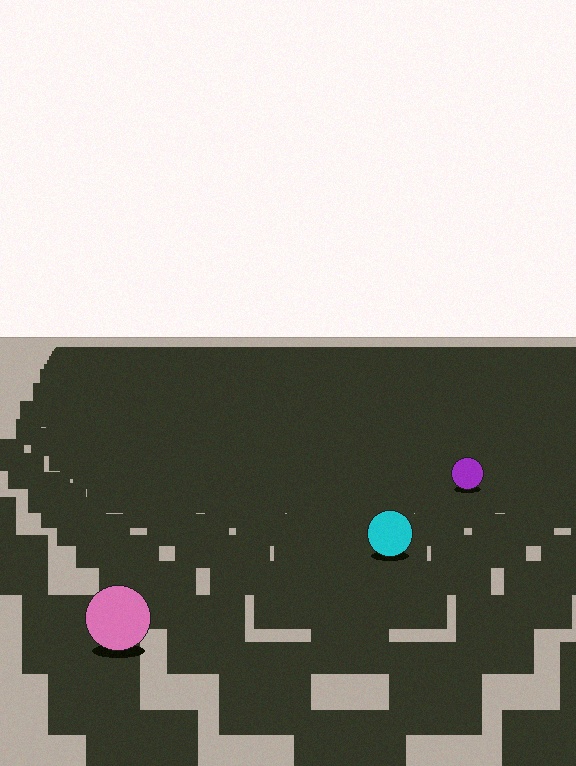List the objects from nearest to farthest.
From nearest to farthest: the pink circle, the cyan circle, the purple circle.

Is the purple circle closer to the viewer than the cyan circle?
No. The cyan circle is closer — you can tell from the texture gradient: the ground texture is coarser near it.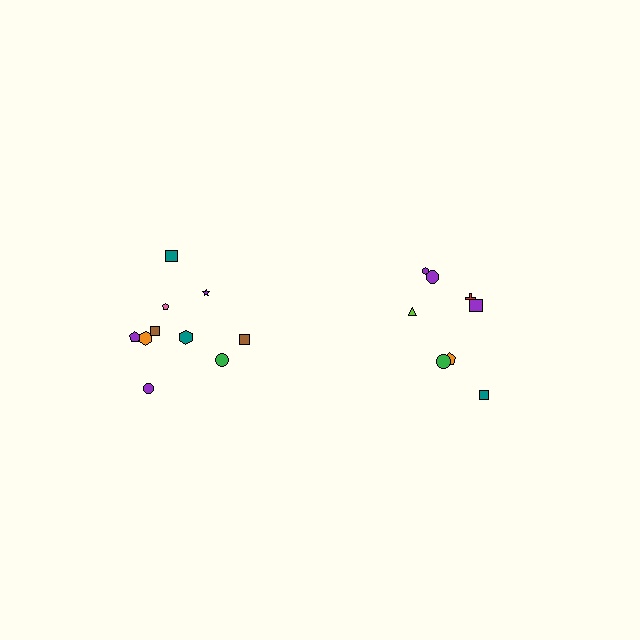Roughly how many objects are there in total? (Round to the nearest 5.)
Roughly 20 objects in total.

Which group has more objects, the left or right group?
The left group.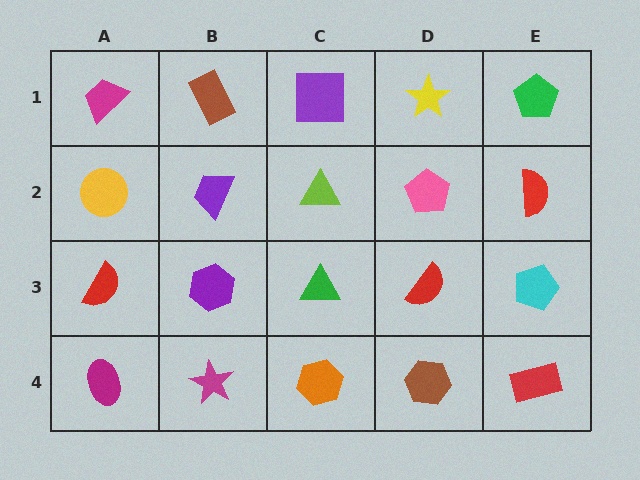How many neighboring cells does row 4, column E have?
2.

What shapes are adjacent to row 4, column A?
A red semicircle (row 3, column A), a magenta star (row 4, column B).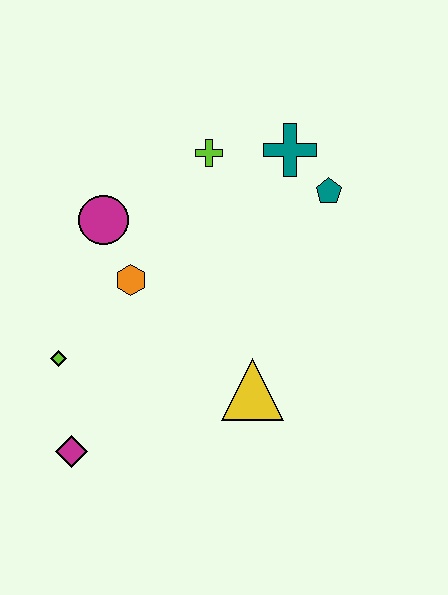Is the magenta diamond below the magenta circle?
Yes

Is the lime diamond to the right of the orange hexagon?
No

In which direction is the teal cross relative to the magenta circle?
The teal cross is to the right of the magenta circle.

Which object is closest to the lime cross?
The teal cross is closest to the lime cross.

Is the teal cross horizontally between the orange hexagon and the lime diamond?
No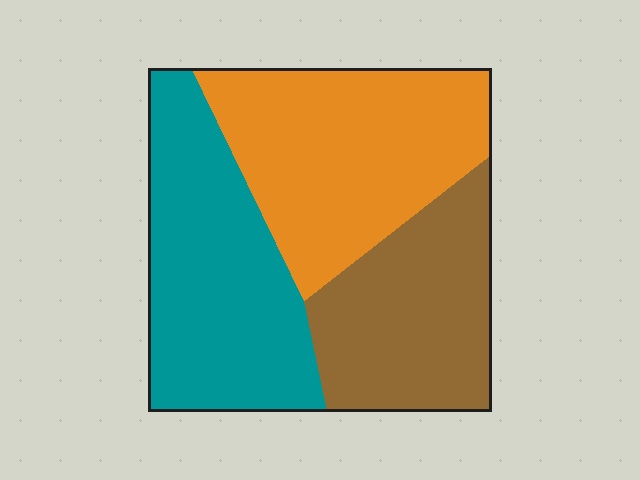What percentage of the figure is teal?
Teal covers roughly 35% of the figure.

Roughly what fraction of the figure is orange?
Orange takes up between a quarter and a half of the figure.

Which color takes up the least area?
Brown, at roughly 30%.